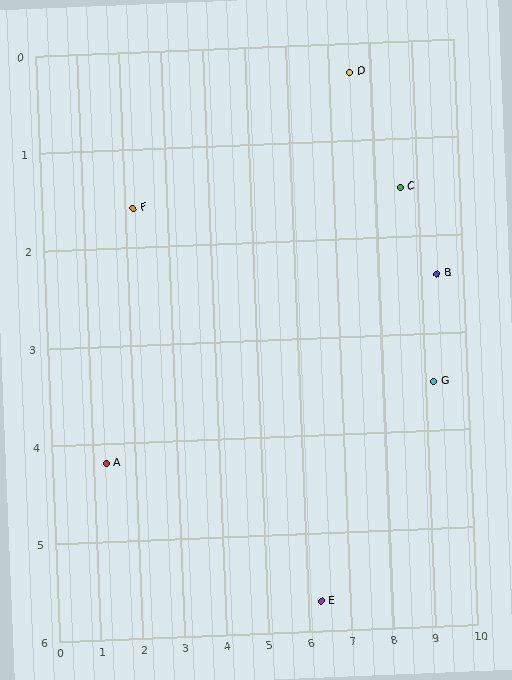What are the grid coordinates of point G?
Point G is at approximately (9.2, 3.5).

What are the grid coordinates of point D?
Point D is at approximately (7.5, 0.3).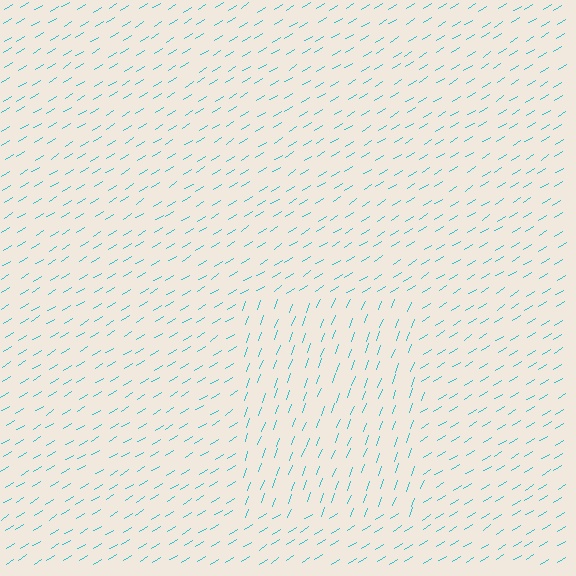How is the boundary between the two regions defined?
The boundary is defined purely by a change in line orientation (approximately 37 degrees difference). All lines are the same color and thickness.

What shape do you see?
I see a rectangle.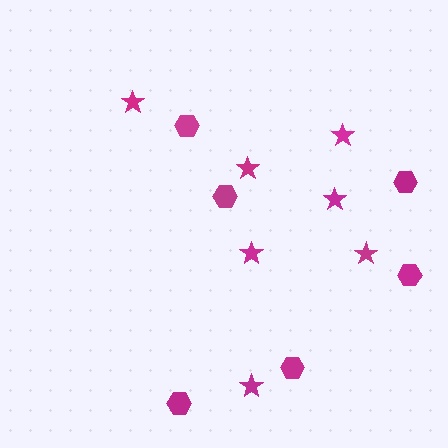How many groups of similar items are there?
There are 2 groups: one group of hexagons (6) and one group of stars (7).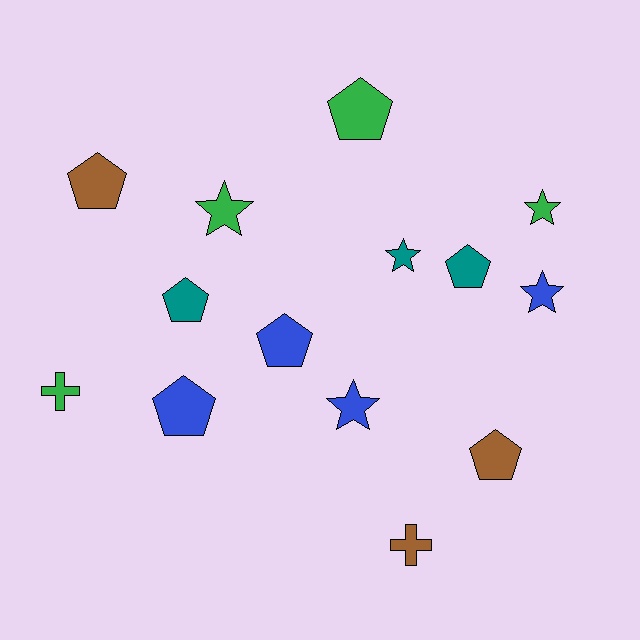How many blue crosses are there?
There are no blue crosses.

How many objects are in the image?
There are 14 objects.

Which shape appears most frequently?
Pentagon, with 7 objects.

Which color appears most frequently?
Green, with 4 objects.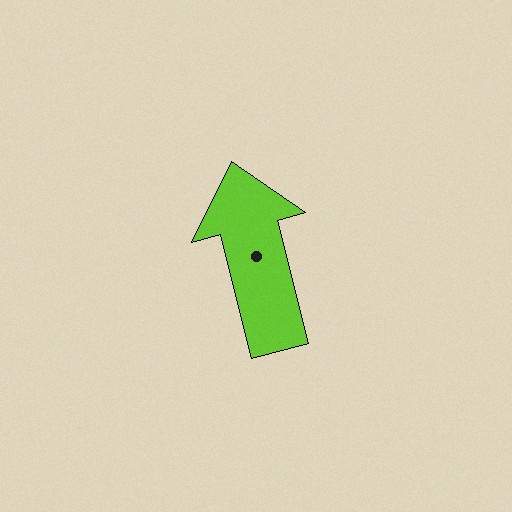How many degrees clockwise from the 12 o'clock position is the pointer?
Approximately 346 degrees.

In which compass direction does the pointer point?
North.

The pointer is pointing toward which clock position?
Roughly 12 o'clock.